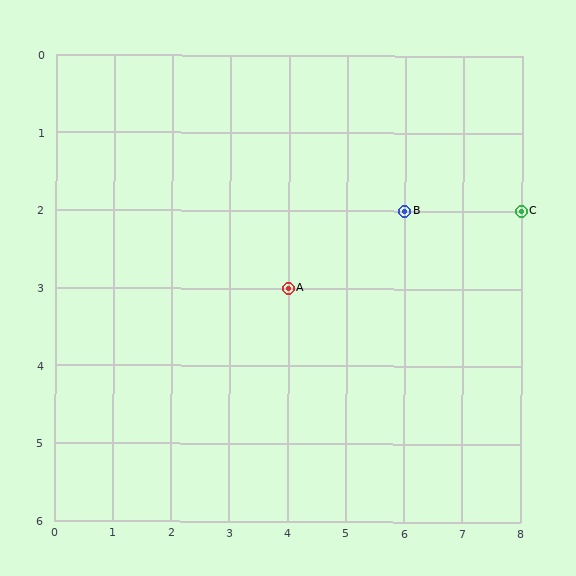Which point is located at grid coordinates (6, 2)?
Point B is at (6, 2).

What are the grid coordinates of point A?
Point A is at grid coordinates (4, 3).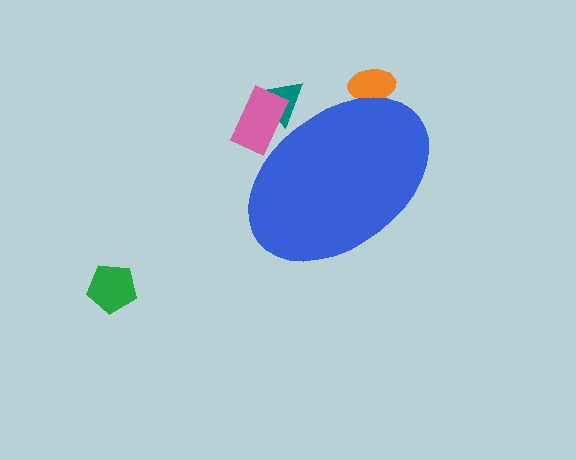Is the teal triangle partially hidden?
Yes, the teal triangle is partially hidden behind the blue ellipse.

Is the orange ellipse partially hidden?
Yes, the orange ellipse is partially hidden behind the blue ellipse.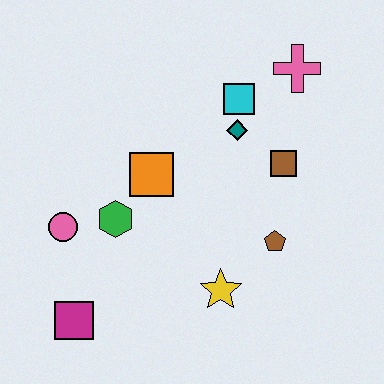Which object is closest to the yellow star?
The brown pentagon is closest to the yellow star.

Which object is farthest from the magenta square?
The pink cross is farthest from the magenta square.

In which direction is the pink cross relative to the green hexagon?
The pink cross is to the right of the green hexagon.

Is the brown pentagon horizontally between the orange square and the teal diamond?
No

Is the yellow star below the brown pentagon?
Yes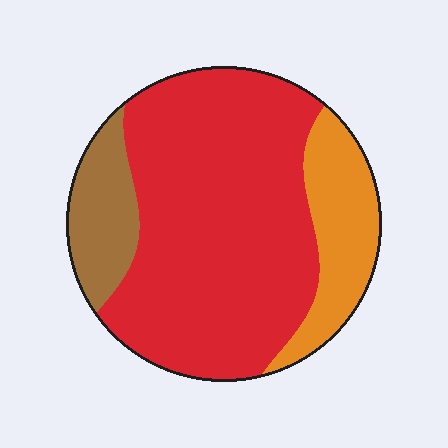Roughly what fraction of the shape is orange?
Orange covers 18% of the shape.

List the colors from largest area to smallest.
From largest to smallest: red, orange, brown.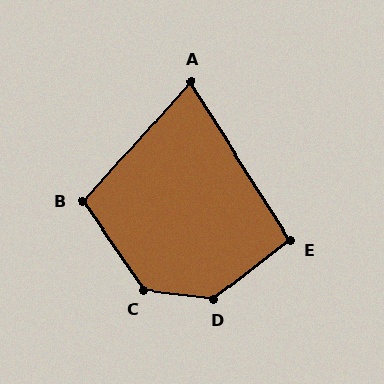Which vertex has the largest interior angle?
D, at approximately 135 degrees.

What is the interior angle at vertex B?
Approximately 103 degrees (obtuse).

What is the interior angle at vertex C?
Approximately 132 degrees (obtuse).